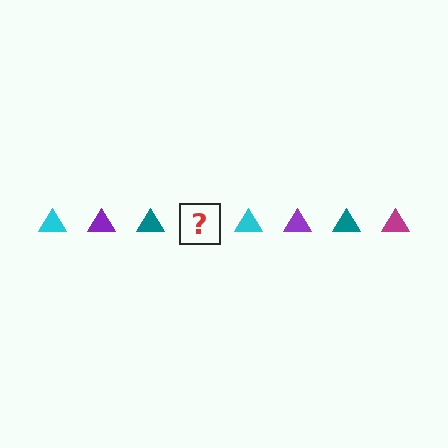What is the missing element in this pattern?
The missing element is a magenta triangle.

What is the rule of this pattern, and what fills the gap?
The rule is that the pattern cycles through cyan, purple, teal, magenta triangles. The gap should be filled with a magenta triangle.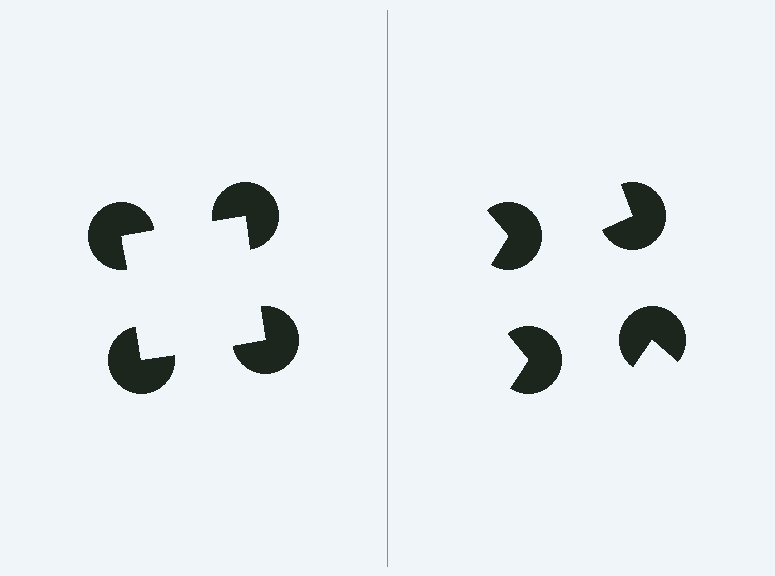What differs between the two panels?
The pac-man discs are positioned identically on both sides; only the wedge orientations differ. On the left they align to a square; on the right they are misaligned.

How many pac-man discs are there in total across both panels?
8 — 4 on each side.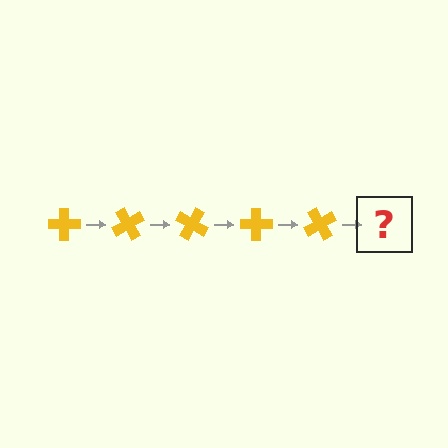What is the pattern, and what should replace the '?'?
The pattern is that the cross rotates 60 degrees each step. The '?' should be a yellow cross rotated 300 degrees.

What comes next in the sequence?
The next element should be a yellow cross rotated 300 degrees.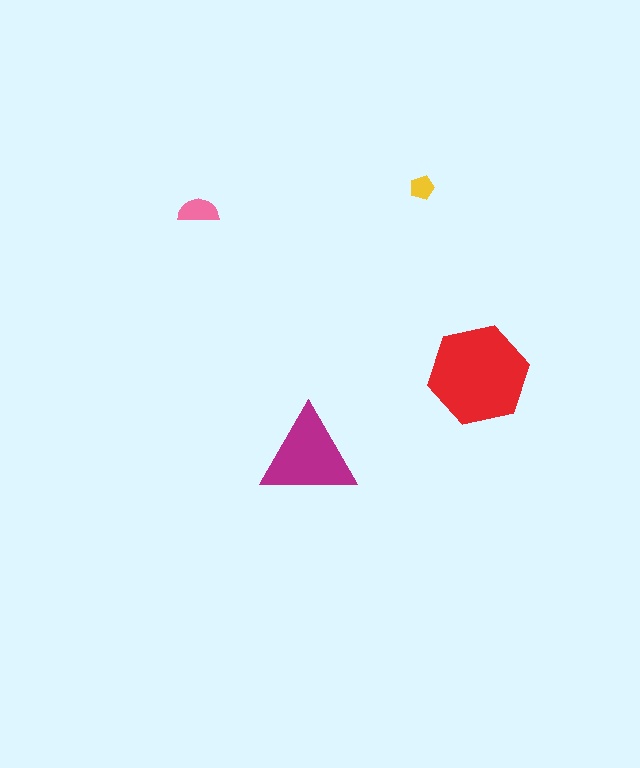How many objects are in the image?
There are 4 objects in the image.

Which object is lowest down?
The magenta triangle is bottommost.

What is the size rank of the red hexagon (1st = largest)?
1st.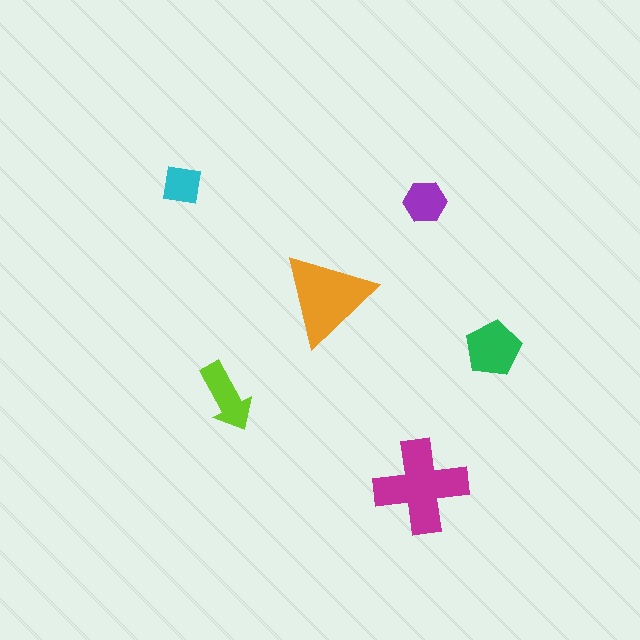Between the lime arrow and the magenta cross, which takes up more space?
The magenta cross.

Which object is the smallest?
The cyan square.